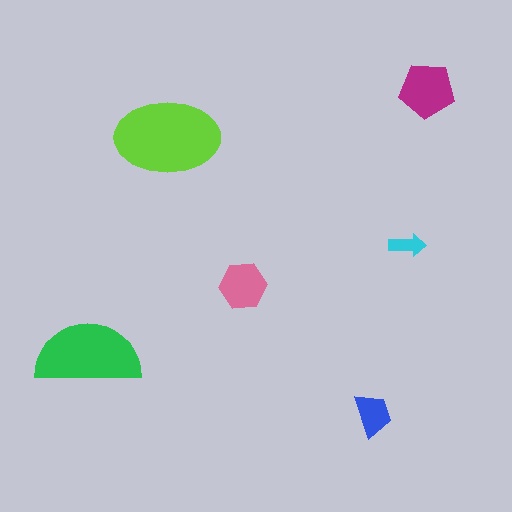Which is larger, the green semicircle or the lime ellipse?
The lime ellipse.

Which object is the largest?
The lime ellipse.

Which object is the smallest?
The cyan arrow.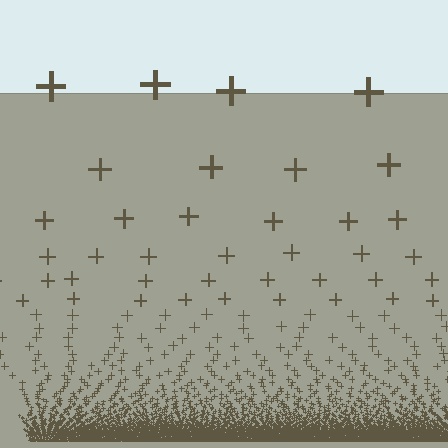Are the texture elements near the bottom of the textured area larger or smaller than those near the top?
Smaller. The gradient is inverted — elements near the bottom are smaller and denser.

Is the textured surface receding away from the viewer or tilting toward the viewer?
The surface appears to tilt toward the viewer. Texture elements get larger and sparser toward the top.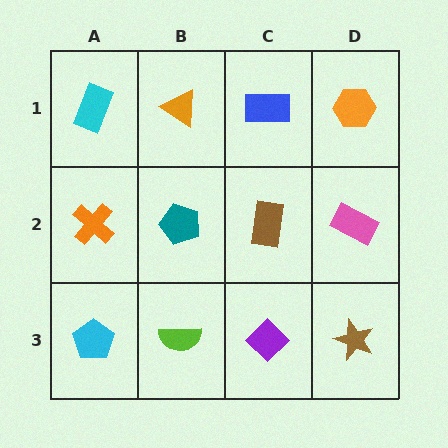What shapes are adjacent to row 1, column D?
A pink rectangle (row 2, column D), a blue rectangle (row 1, column C).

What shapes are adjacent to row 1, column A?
An orange cross (row 2, column A), an orange triangle (row 1, column B).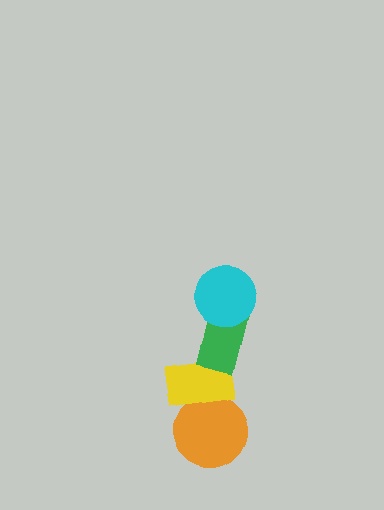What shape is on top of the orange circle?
The yellow rectangle is on top of the orange circle.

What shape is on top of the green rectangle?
The cyan circle is on top of the green rectangle.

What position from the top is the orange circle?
The orange circle is 4th from the top.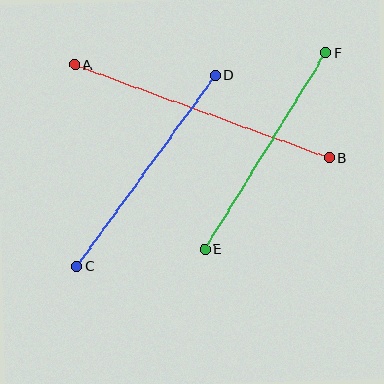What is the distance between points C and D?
The distance is approximately 236 pixels.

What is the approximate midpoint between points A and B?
The midpoint is at approximately (202, 111) pixels.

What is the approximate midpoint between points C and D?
The midpoint is at approximately (146, 171) pixels.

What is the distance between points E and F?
The distance is approximately 231 pixels.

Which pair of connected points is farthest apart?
Points A and B are farthest apart.